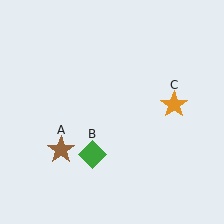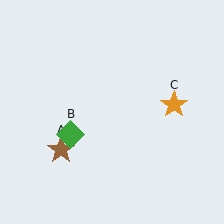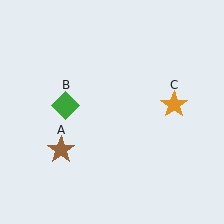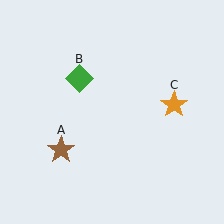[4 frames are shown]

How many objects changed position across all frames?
1 object changed position: green diamond (object B).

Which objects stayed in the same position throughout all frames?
Brown star (object A) and orange star (object C) remained stationary.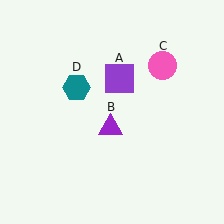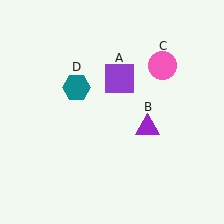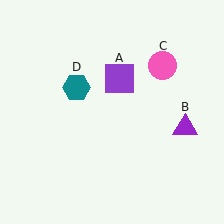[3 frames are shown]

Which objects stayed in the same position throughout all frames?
Purple square (object A) and pink circle (object C) and teal hexagon (object D) remained stationary.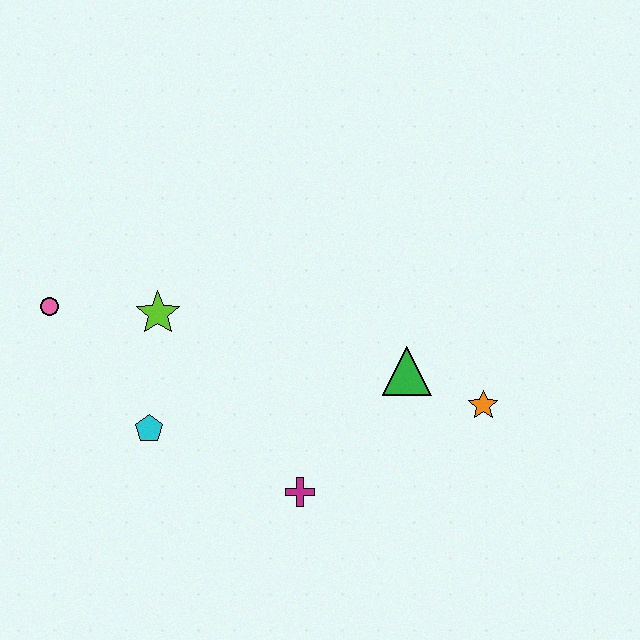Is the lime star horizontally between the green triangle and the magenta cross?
No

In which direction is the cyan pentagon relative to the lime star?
The cyan pentagon is below the lime star.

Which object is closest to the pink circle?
The lime star is closest to the pink circle.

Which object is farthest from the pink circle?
The orange star is farthest from the pink circle.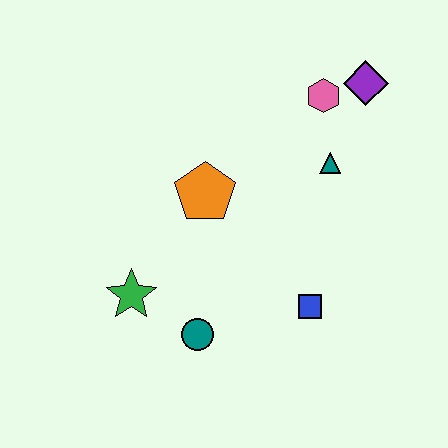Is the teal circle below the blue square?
Yes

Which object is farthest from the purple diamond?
The green star is farthest from the purple diamond.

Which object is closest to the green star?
The teal circle is closest to the green star.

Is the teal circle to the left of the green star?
No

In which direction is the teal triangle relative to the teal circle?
The teal triangle is above the teal circle.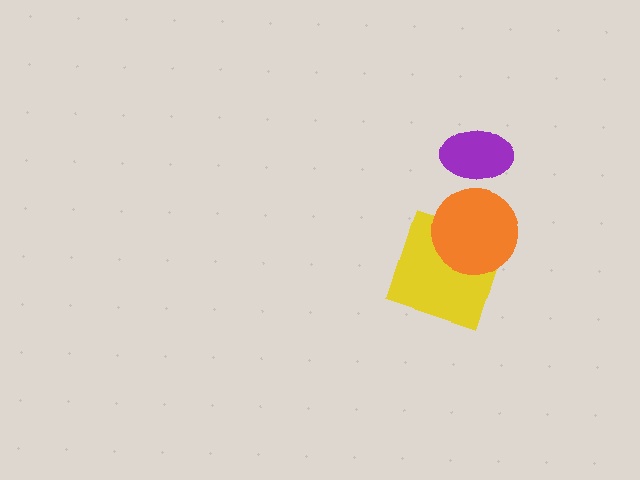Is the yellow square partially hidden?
Yes, it is partially covered by another shape.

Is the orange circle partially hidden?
No, no other shape covers it.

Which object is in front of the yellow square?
The orange circle is in front of the yellow square.